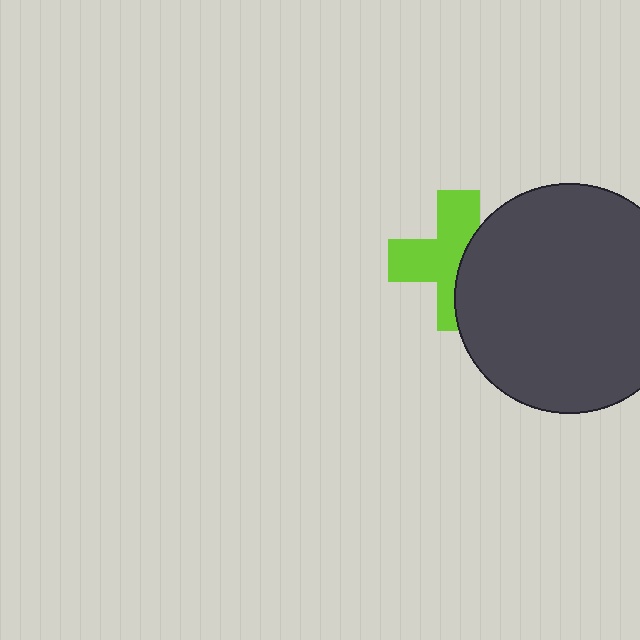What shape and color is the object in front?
The object in front is a dark gray circle.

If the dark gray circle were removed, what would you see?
You would see the complete lime cross.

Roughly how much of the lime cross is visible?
About half of it is visible (roughly 59%).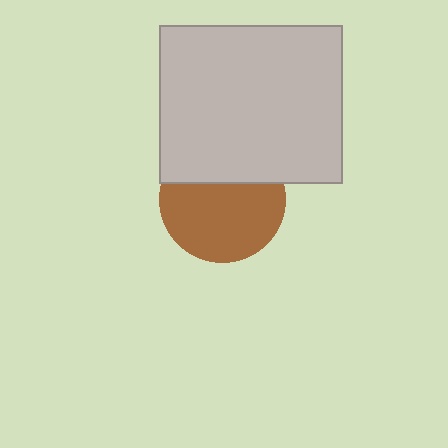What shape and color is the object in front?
The object in front is a light gray rectangle.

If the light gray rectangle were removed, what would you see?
You would see the complete brown circle.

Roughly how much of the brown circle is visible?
Most of it is visible (roughly 66%).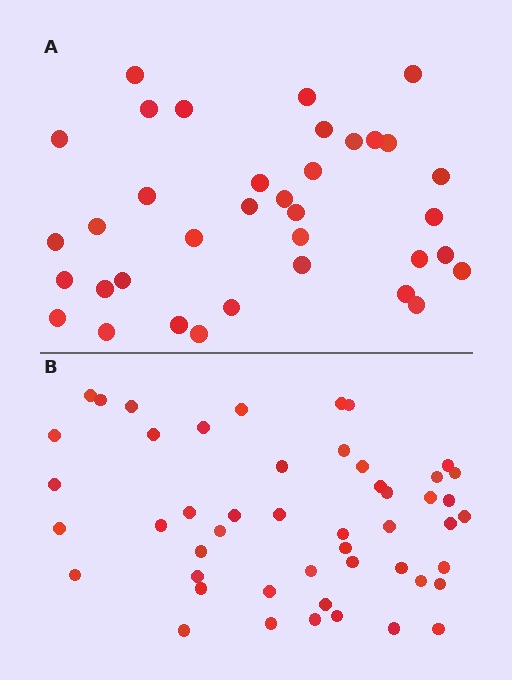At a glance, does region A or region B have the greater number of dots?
Region B (the bottom region) has more dots.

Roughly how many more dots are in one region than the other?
Region B has approximately 15 more dots than region A.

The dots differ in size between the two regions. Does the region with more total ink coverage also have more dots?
No. Region A has more total ink coverage because its dots are larger, but region B actually contains more individual dots. Total area can be misleading — the number of items is what matters here.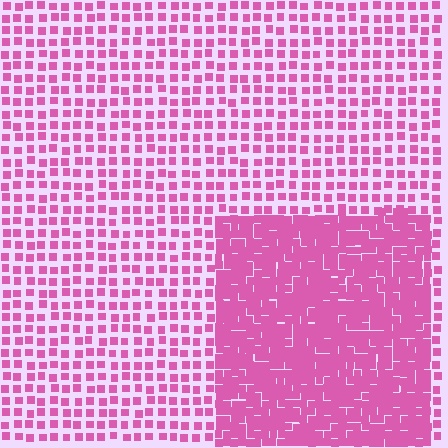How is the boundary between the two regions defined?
The boundary is defined by a change in element density (approximately 2.4x ratio). All elements are the same color, size, and shape.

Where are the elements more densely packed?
The elements are more densely packed inside the rectangle boundary.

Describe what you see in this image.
The image contains small pink elements arranged at two different densities. A rectangle-shaped region is visible where the elements are more densely packed than the surrounding area.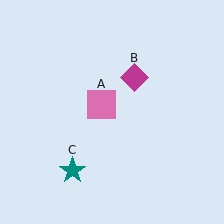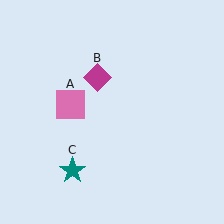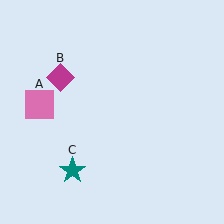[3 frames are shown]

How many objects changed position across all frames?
2 objects changed position: pink square (object A), magenta diamond (object B).